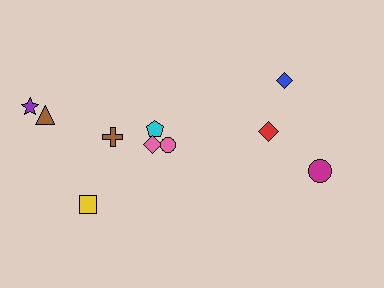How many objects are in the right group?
There are 4 objects.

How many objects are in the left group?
There are 6 objects.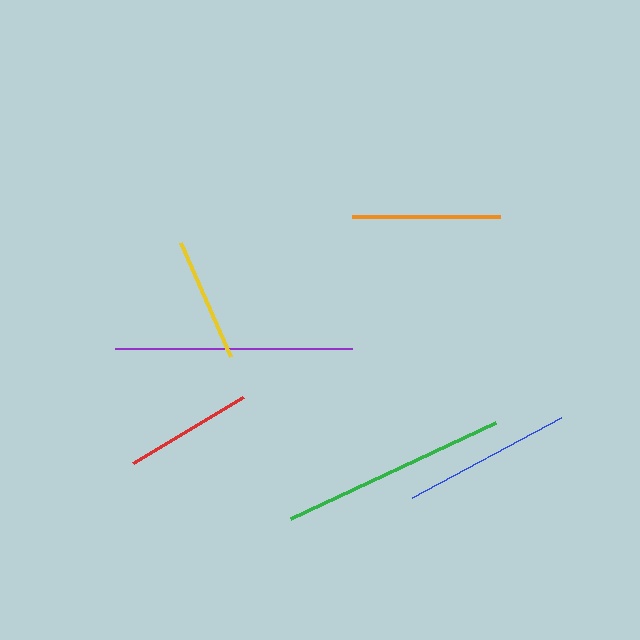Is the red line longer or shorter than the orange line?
The orange line is longer than the red line.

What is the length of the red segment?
The red segment is approximately 128 pixels long.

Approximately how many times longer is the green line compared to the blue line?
The green line is approximately 1.3 times the length of the blue line.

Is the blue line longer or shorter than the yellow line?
The blue line is longer than the yellow line.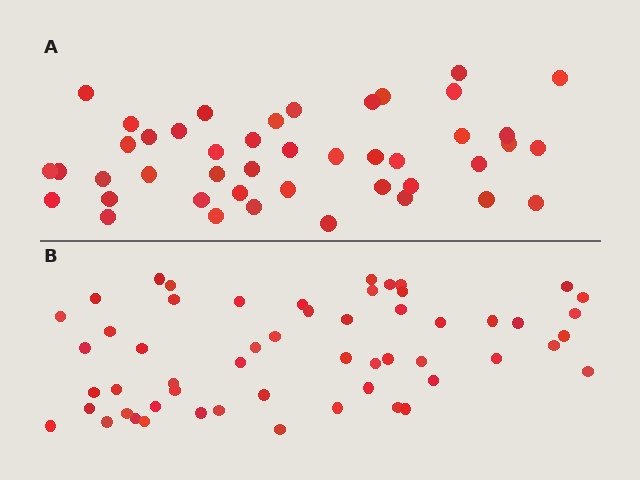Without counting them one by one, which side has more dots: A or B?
Region B (the bottom region) has more dots.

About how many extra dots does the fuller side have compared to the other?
Region B has roughly 12 or so more dots than region A.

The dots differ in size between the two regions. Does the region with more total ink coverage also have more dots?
No. Region A has more total ink coverage because its dots are larger, but region B actually contains more individual dots. Total area can be misleading — the number of items is what matters here.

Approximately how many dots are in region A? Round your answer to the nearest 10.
About 40 dots. (The exact count is 44, which rounds to 40.)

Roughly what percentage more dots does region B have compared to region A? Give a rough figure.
About 25% more.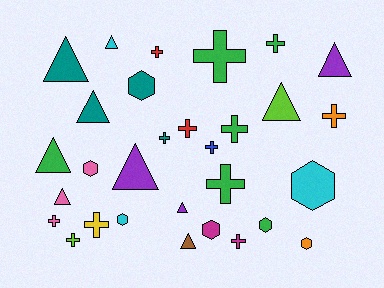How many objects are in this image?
There are 30 objects.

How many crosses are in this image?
There are 13 crosses.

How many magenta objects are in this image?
There are 2 magenta objects.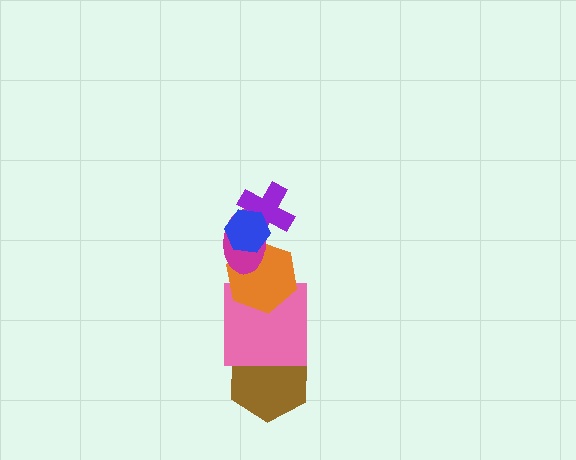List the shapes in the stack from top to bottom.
From top to bottom: the blue hexagon, the purple cross, the magenta ellipse, the orange hexagon, the pink square, the brown hexagon.